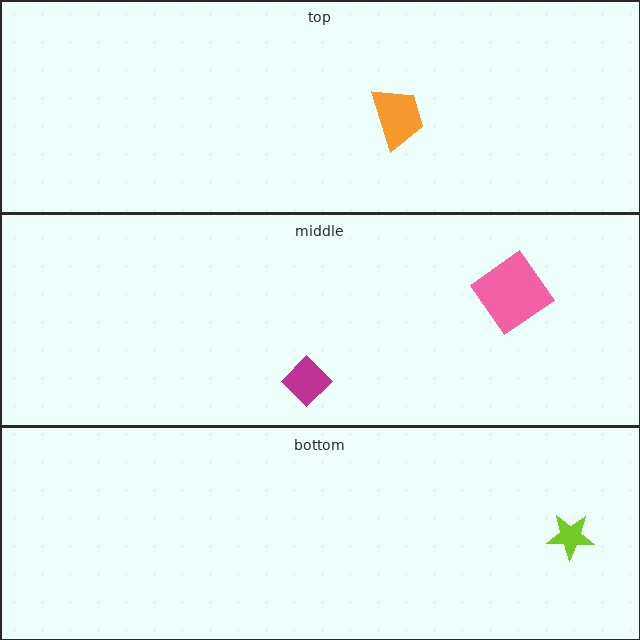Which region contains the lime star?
The bottom region.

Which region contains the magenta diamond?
The middle region.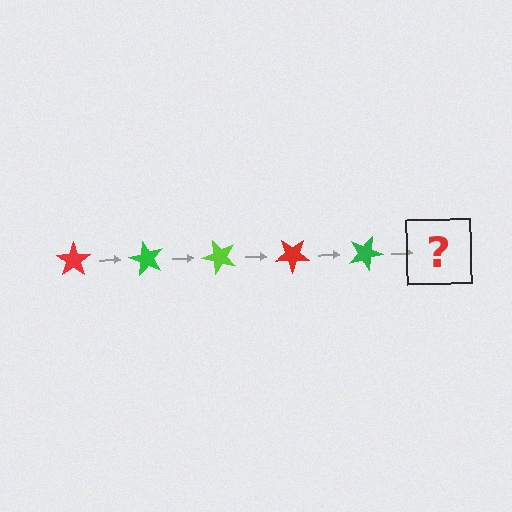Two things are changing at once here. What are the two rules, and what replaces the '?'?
The two rules are that it rotates 60 degrees each step and the color cycles through red, green, and lime. The '?' should be a lime star, rotated 300 degrees from the start.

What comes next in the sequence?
The next element should be a lime star, rotated 300 degrees from the start.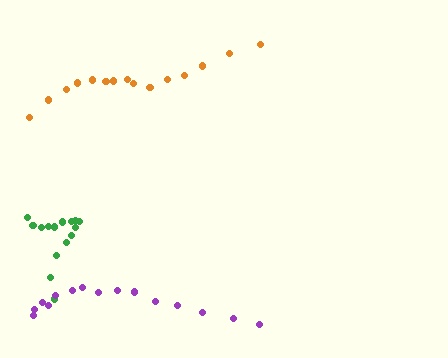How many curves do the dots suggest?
There are 3 distinct paths.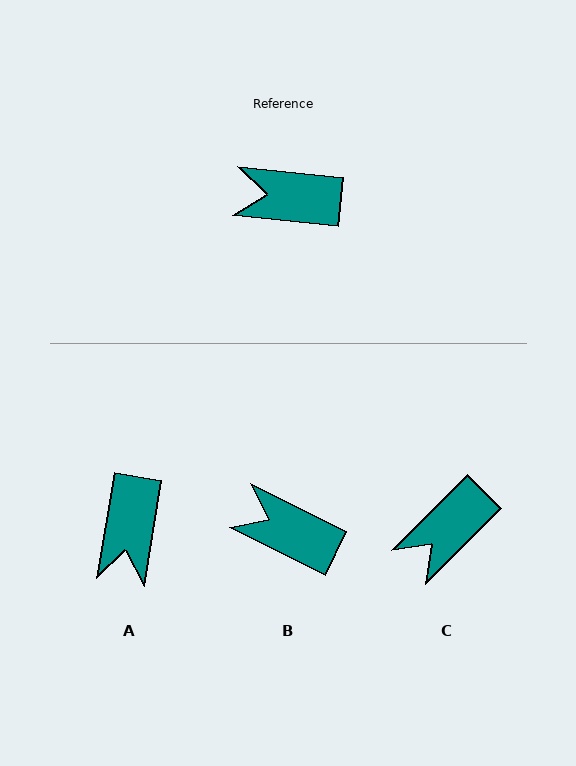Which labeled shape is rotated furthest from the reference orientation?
A, about 87 degrees away.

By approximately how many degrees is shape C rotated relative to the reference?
Approximately 51 degrees counter-clockwise.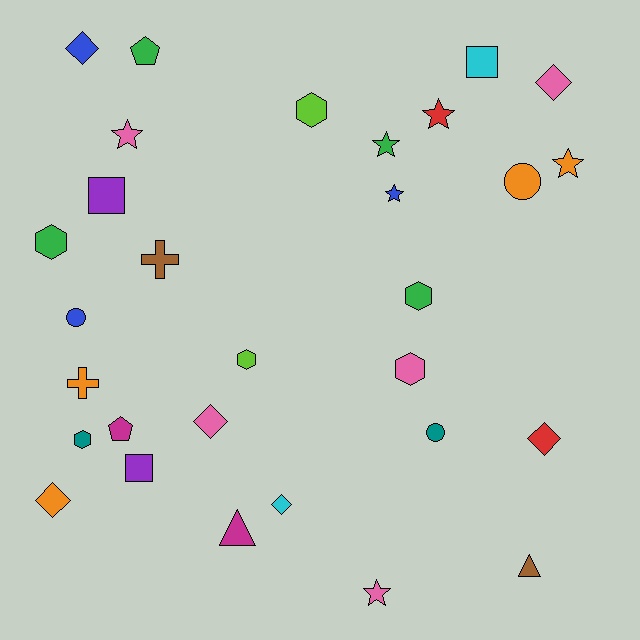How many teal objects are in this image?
There are 2 teal objects.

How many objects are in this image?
There are 30 objects.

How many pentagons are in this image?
There are 2 pentagons.